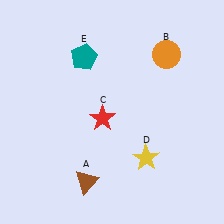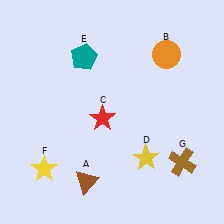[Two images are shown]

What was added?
A yellow star (F), a brown cross (G) were added in Image 2.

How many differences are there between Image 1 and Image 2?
There are 2 differences between the two images.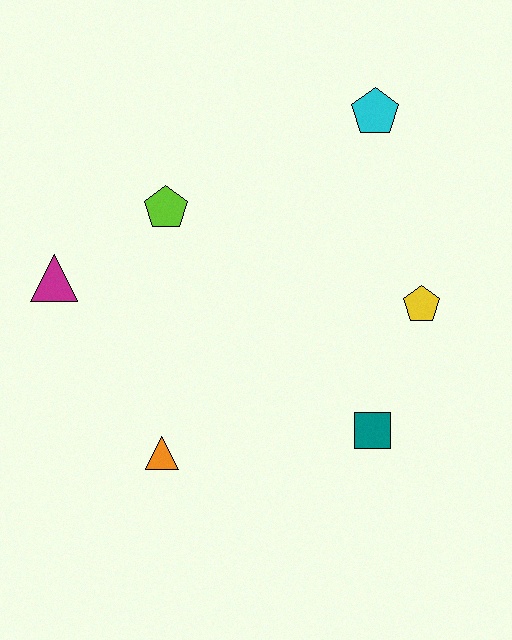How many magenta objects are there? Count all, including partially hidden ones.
There is 1 magenta object.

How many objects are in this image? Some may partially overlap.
There are 6 objects.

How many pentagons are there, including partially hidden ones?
There are 3 pentagons.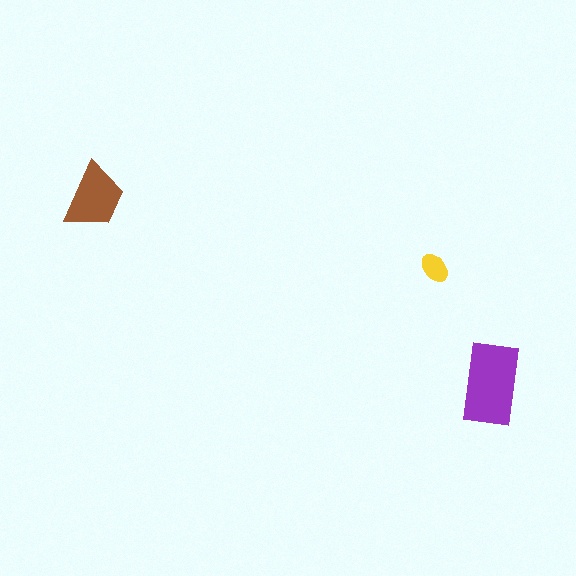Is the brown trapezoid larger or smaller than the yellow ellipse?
Larger.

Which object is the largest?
The purple rectangle.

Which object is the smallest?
The yellow ellipse.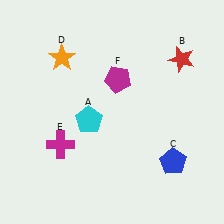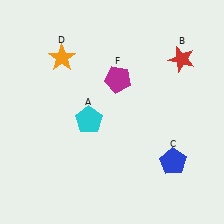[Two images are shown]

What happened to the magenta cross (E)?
The magenta cross (E) was removed in Image 2. It was in the bottom-left area of Image 1.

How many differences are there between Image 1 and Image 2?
There is 1 difference between the two images.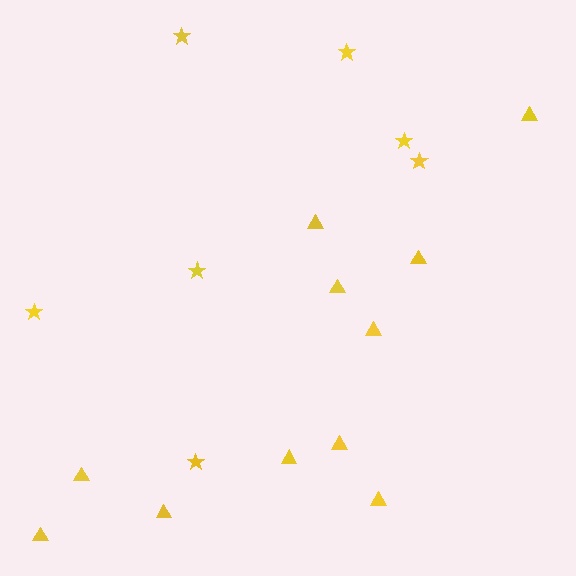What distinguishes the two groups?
There are 2 groups: one group of stars (7) and one group of triangles (11).